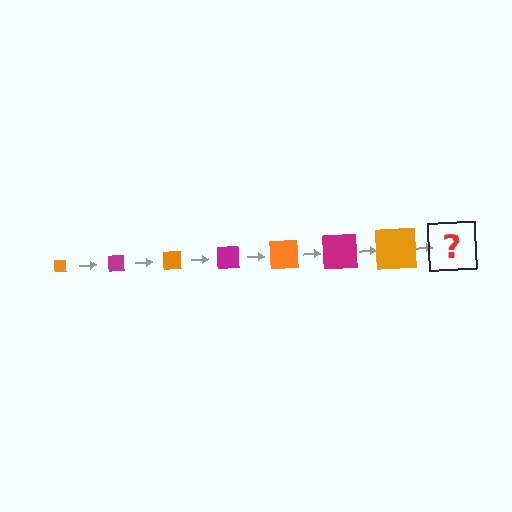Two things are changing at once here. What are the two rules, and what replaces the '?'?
The two rules are that the square grows larger each step and the color cycles through orange and magenta. The '?' should be a magenta square, larger than the previous one.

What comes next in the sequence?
The next element should be a magenta square, larger than the previous one.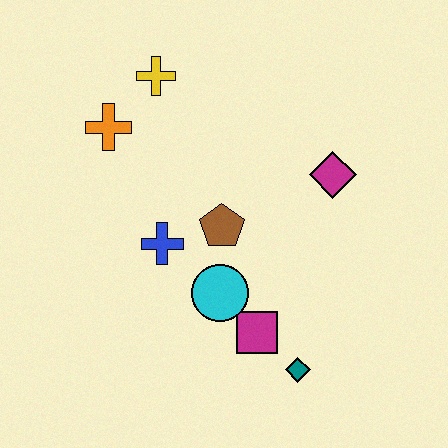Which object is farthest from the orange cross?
The teal diamond is farthest from the orange cross.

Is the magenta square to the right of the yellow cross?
Yes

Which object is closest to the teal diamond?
The magenta square is closest to the teal diamond.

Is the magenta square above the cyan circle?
No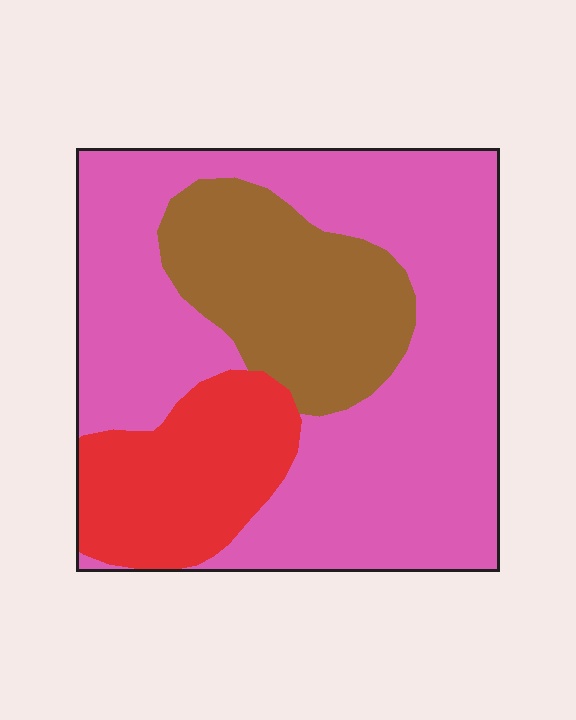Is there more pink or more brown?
Pink.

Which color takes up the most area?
Pink, at roughly 60%.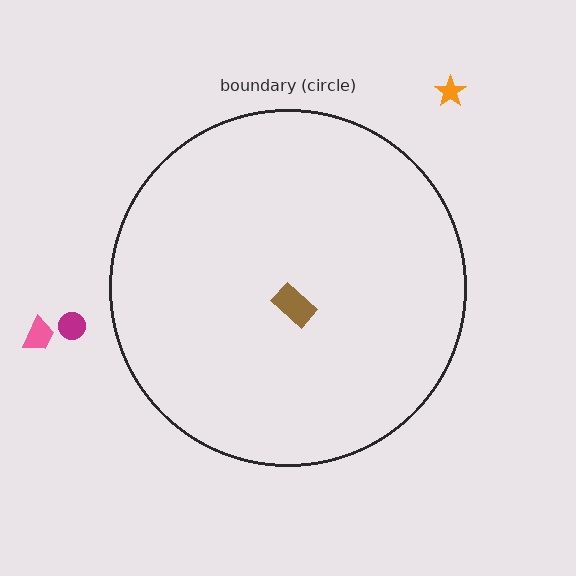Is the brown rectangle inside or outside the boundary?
Inside.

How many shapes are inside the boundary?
1 inside, 3 outside.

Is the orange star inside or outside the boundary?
Outside.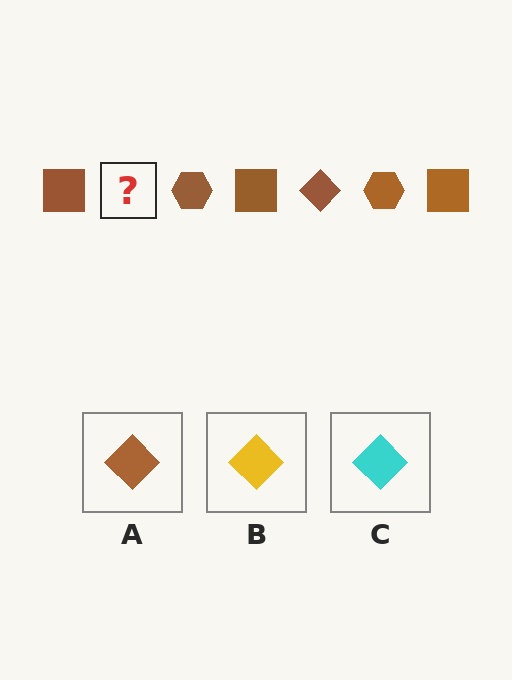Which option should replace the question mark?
Option A.